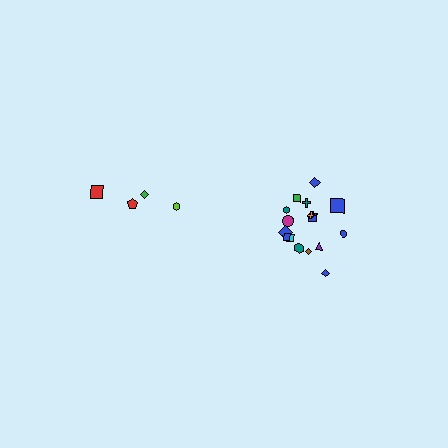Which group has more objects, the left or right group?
The right group.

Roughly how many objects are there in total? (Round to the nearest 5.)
Roughly 20 objects in total.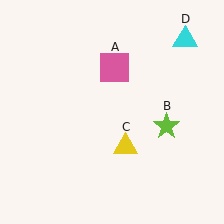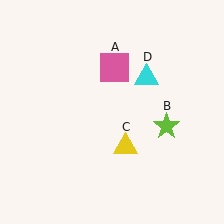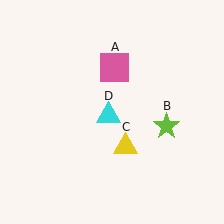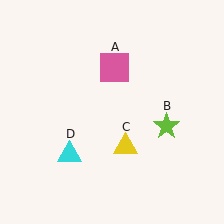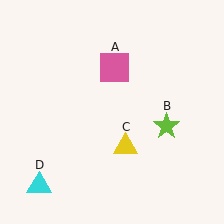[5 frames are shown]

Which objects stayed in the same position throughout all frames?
Pink square (object A) and lime star (object B) and yellow triangle (object C) remained stationary.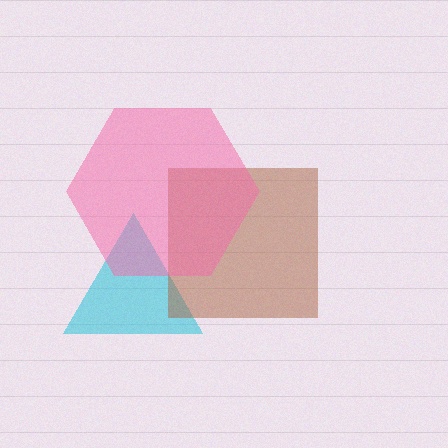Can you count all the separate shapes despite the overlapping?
Yes, there are 3 separate shapes.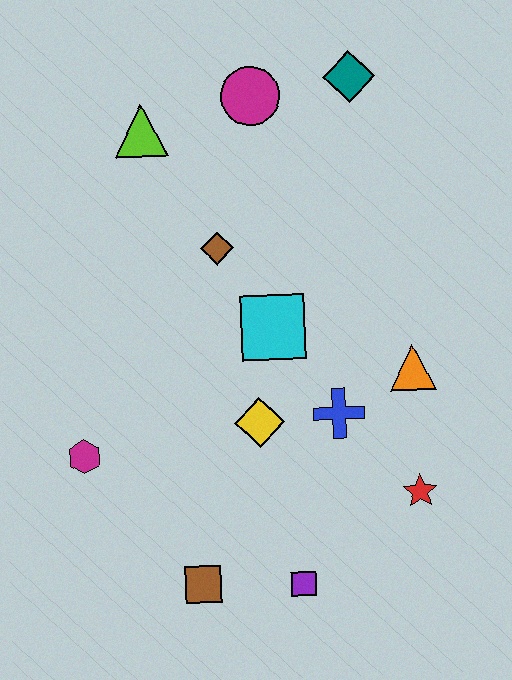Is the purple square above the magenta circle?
No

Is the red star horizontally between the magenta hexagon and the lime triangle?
No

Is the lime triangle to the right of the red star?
No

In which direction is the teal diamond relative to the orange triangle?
The teal diamond is above the orange triangle.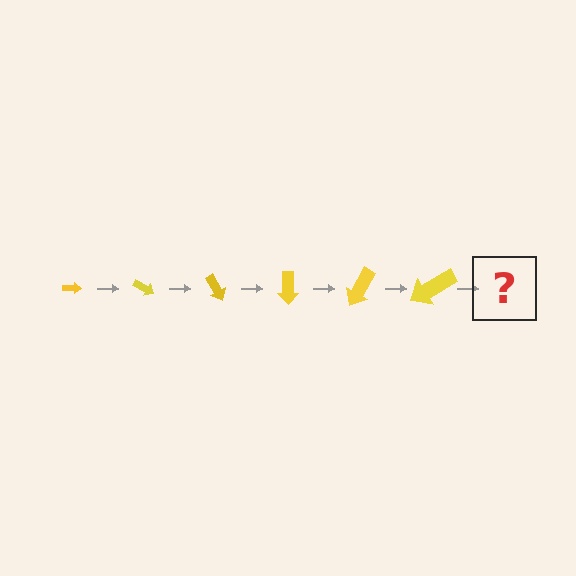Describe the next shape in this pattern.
It should be an arrow, larger than the previous one and rotated 180 degrees from the start.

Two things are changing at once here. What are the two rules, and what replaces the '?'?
The two rules are that the arrow grows larger each step and it rotates 30 degrees each step. The '?' should be an arrow, larger than the previous one and rotated 180 degrees from the start.